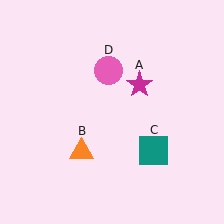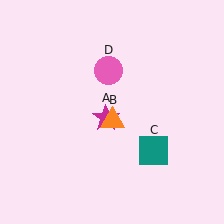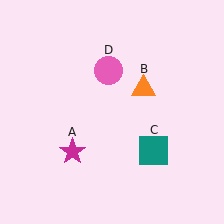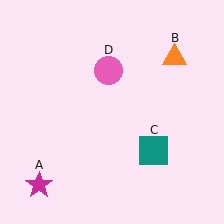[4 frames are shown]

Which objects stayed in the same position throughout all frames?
Teal square (object C) and pink circle (object D) remained stationary.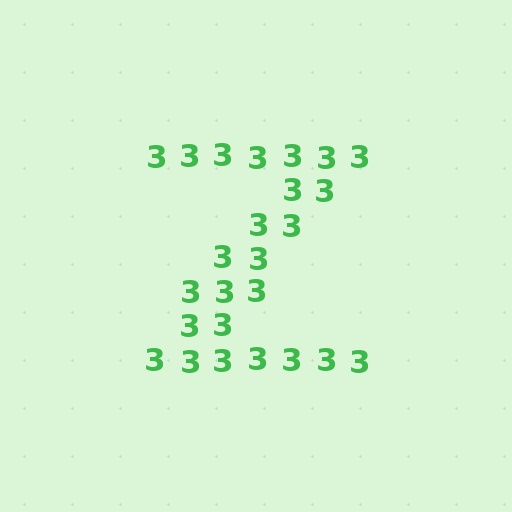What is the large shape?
The large shape is the letter Z.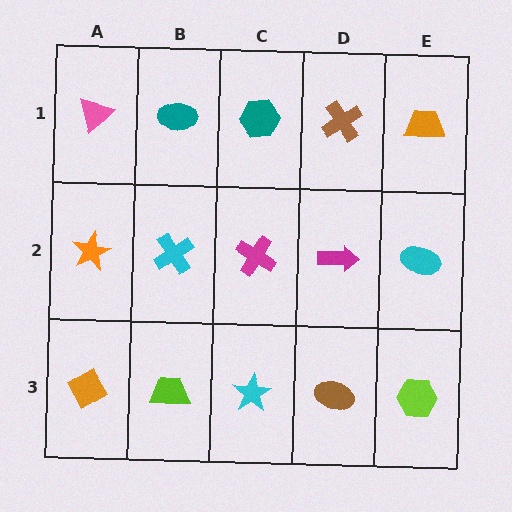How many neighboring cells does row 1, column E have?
2.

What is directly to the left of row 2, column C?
A cyan cross.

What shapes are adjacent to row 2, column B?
A teal ellipse (row 1, column B), a lime trapezoid (row 3, column B), an orange star (row 2, column A), a magenta cross (row 2, column C).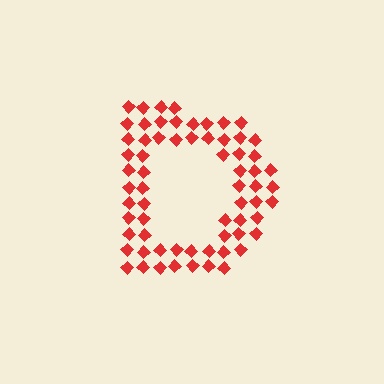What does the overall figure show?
The overall figure shows the letter D.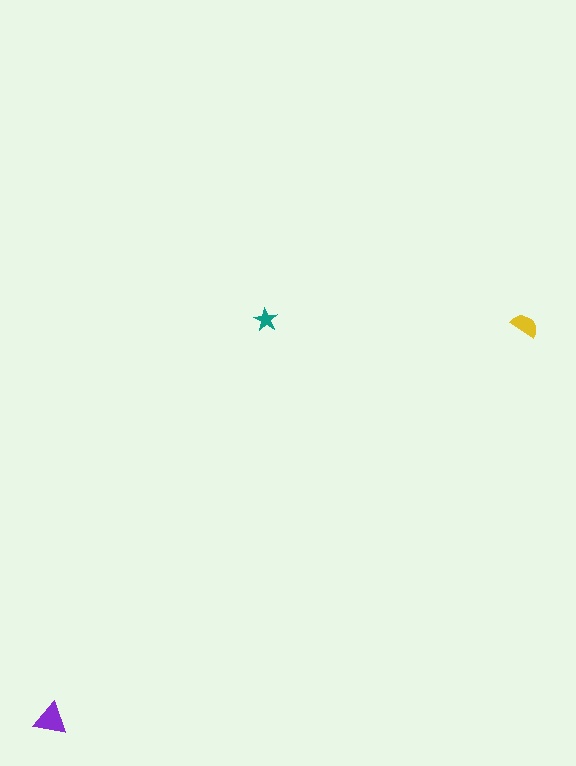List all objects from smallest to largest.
The teal star, the yellow semicircle, the purple triangle.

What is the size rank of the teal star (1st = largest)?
3rd.